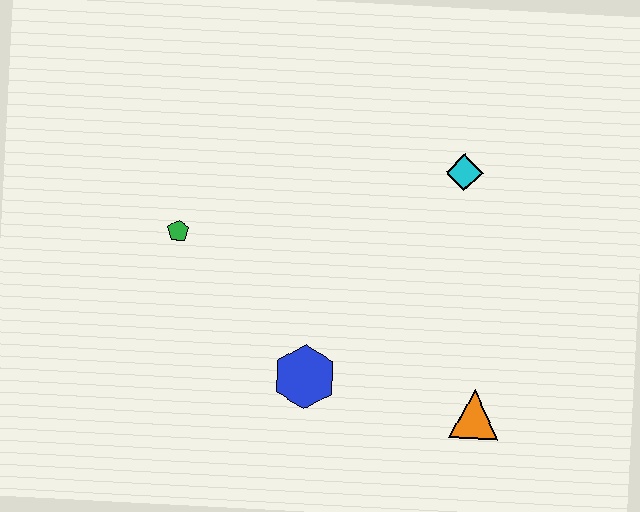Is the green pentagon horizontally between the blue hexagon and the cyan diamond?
No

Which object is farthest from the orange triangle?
The green pentagon is farthest from the orange triangle.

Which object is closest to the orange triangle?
The blue hexagon is closest to the orange triangle.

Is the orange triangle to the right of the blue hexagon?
Yes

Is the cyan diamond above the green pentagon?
Yes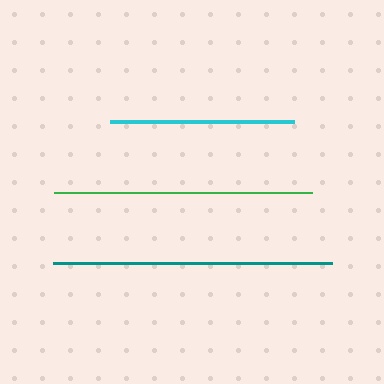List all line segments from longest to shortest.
From longest to shortest: teal, green, cyan.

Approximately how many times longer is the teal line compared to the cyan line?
The teal line is approximately 1.5 times the length of the cyan line.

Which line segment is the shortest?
The cyan line is the shortest at approximately 184 pixels.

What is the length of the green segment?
The green segment is approximately 258 pixels long.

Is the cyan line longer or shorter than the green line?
The green line is longer than the cyan line.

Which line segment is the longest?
The teal line is the longest at approximately 279 pixels.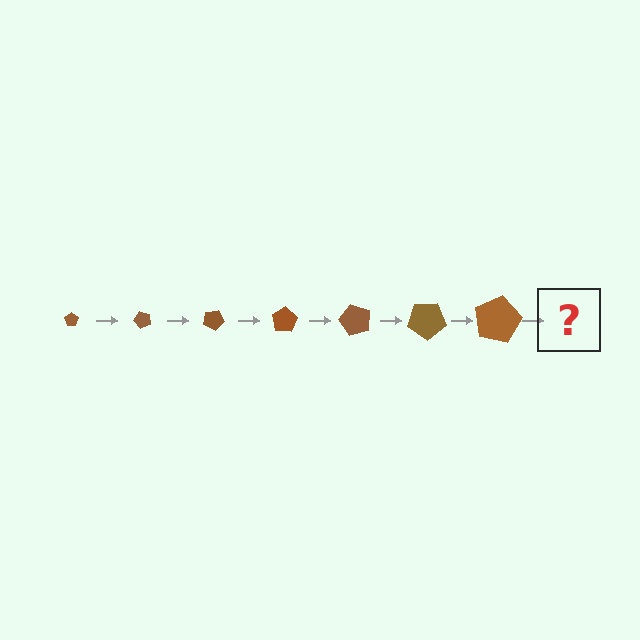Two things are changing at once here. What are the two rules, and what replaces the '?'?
The two rules are that the pentagon grows larger each step and it rotates 50 degrees each step. The '?' should be a pentagon, larger than the previous one and rotated 350 degrees from the start.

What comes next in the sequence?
The next element should be a pentagon, larger than the previous one and rotated 350 degrees from the start.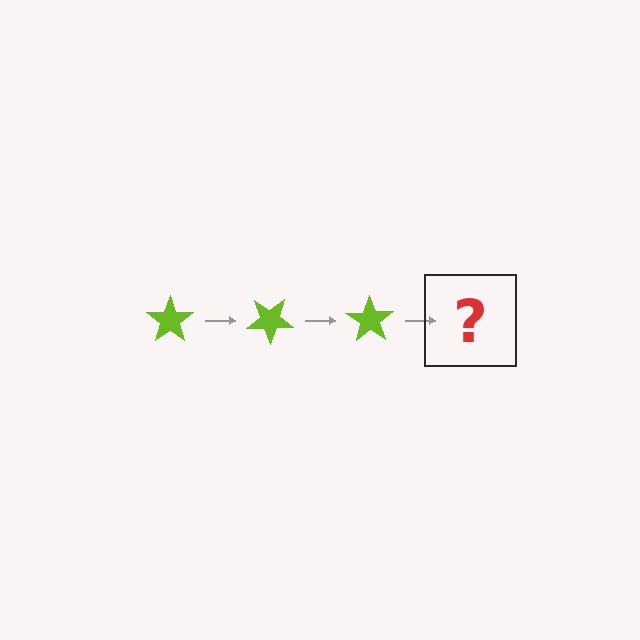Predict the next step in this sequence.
The next step is a lime star rotated 105 degrees.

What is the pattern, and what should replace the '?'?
The pattern is that the star rotates 35 degrees each step. The '?' should be a lime star rotated 105 degrees.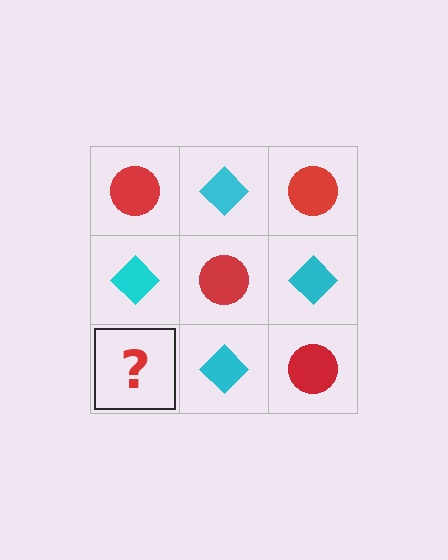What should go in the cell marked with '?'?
The missing cell should contain a red circle.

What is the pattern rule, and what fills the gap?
The rule is that it alternates red circle and cyan diamond in a checkerboard pattern. The gap should be filled with a red circle.